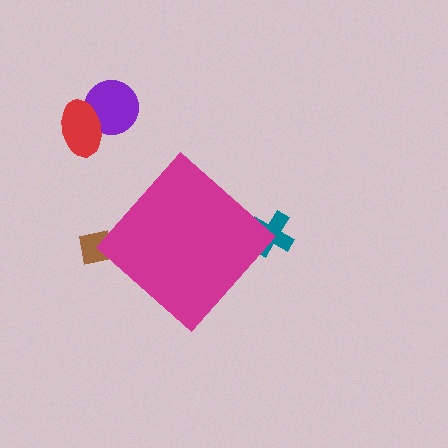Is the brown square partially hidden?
Yes, the brown square is partially hidden behind the magenta diamond.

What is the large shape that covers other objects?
A magenta diamond.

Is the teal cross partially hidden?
Yes, the teal cross is partially hidden behind the magenta diamond.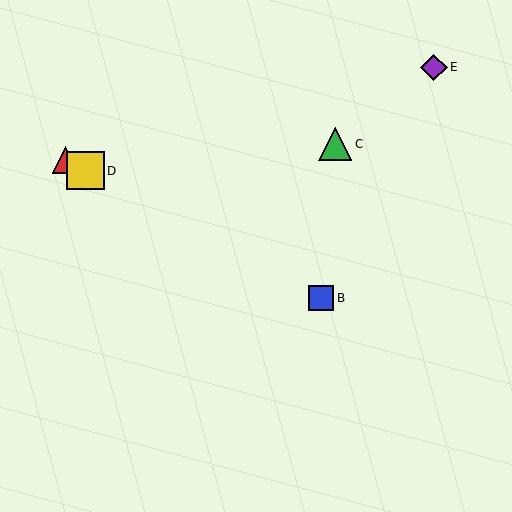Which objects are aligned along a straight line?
Objects A, B, D are aligned along a straight line.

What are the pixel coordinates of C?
Object C is at (335, 144).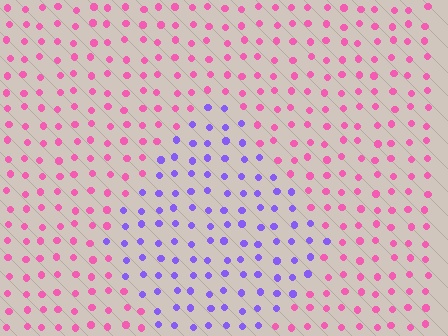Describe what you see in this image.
The image is filled with small pink elements in a uniform arrangement. A diamond-shaped region is visible where the elements are tinted to a slightly different hue, forming a subtle color boundary.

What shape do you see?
I see a diamond.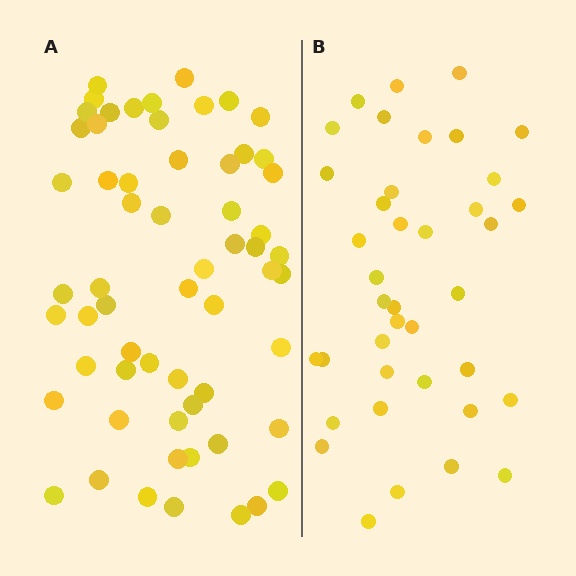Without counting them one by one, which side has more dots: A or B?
Region A (the left region) has more dots.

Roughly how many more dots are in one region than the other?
Region A has approximately 20 more dots than region B.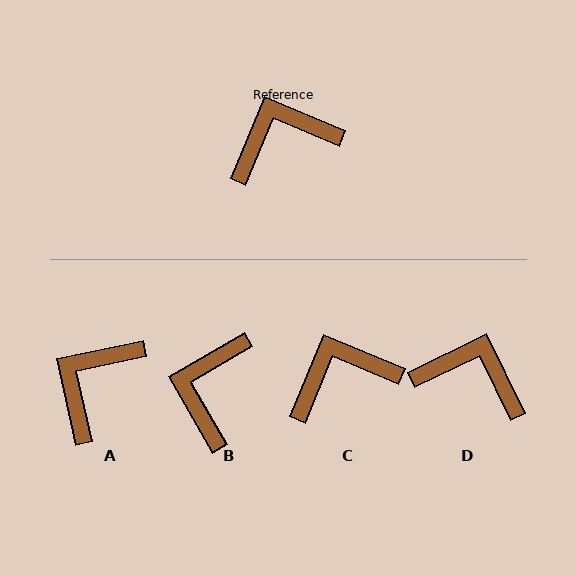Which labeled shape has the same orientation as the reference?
C.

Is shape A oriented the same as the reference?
No, it is off by about 35 degrees.